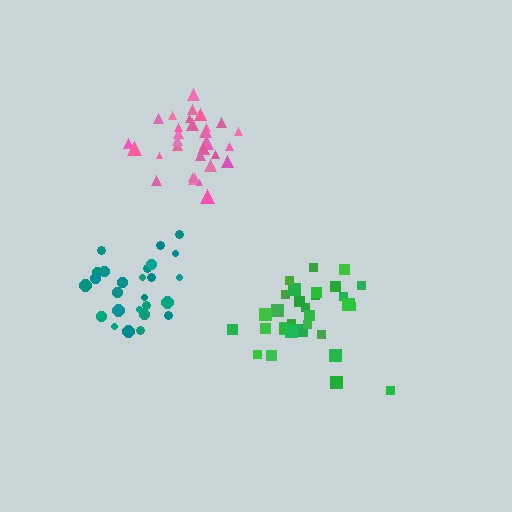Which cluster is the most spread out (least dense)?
Teal.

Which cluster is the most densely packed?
Pink.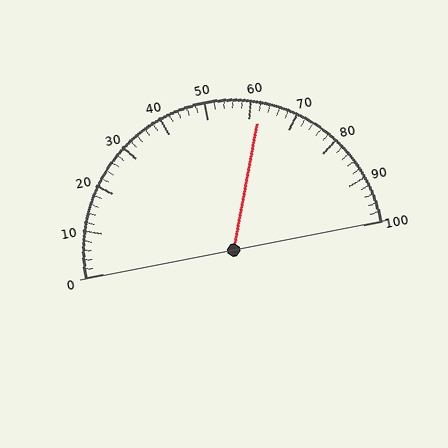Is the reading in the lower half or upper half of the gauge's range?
The reading is in the upper half of the range (0 to 100).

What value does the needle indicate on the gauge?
The needle indicates approximately 62.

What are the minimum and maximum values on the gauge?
The gauge ranges from 0 to 100.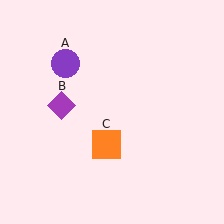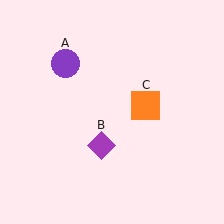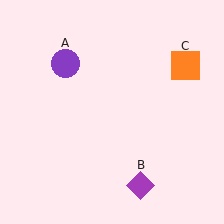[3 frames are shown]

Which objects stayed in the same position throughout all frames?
Purple circle (object A) remained stationary.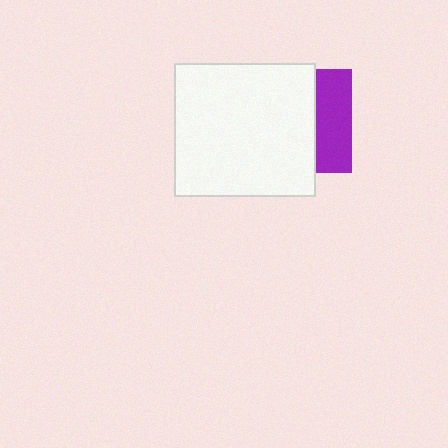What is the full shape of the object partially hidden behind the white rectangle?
The partially hidden object is a purple square.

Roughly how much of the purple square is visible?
A small part of it is visible (roughly 35%).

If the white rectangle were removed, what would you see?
You would see the complete purple square.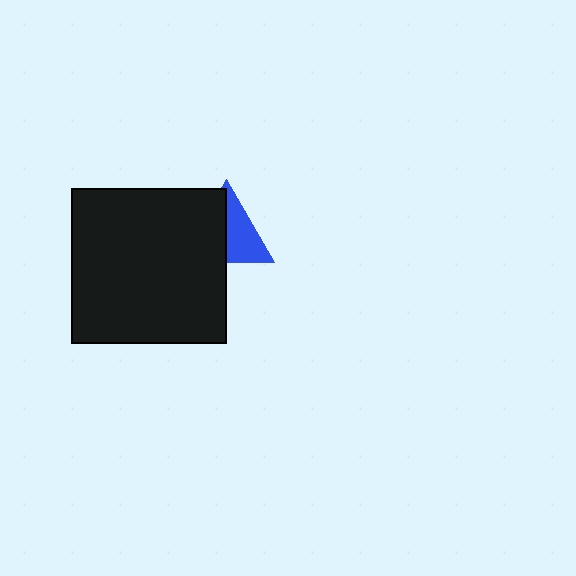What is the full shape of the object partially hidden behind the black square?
The partially hidden object is a blue triangle.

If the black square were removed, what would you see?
You would see the complete blue triangle.